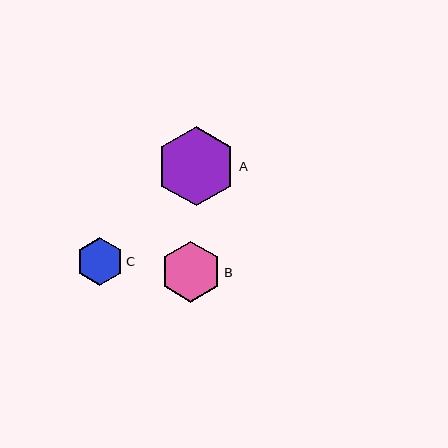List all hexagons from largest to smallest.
From largest to smallest: A, B, C.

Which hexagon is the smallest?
Hexagon C is the smallest with a size of approximately 48 pixels.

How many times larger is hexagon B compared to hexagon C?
Hexagon B is approximately 1.3 times the size of hexagon C.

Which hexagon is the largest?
Hexagon A is the largest with a size of approximately 79 pixels.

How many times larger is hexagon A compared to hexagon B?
Hexagon A is approximately 1.3 times the size of hexagon B.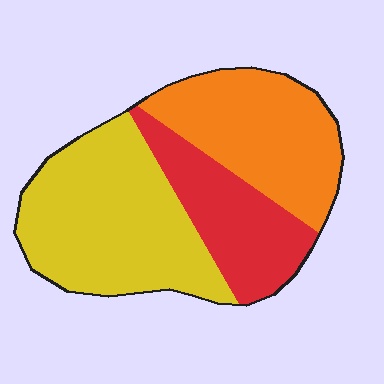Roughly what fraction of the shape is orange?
Orange covers around 30% of the shape.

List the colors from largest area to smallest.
From largest to smallest: yellow, orange, red.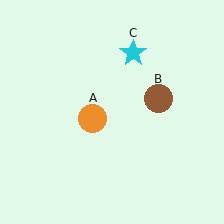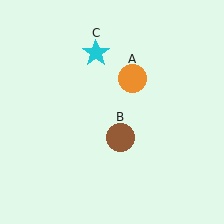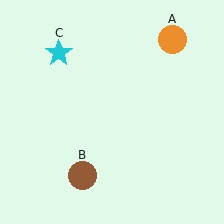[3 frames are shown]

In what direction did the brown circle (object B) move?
The brown circle (object B) moved down and to the left.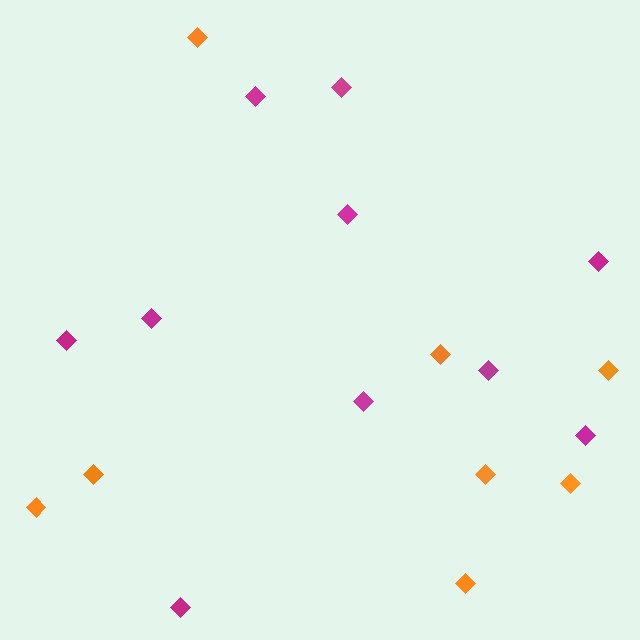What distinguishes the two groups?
There are 2 groups: one group of orange diamonds (8) and one group of magenta diamonds (10).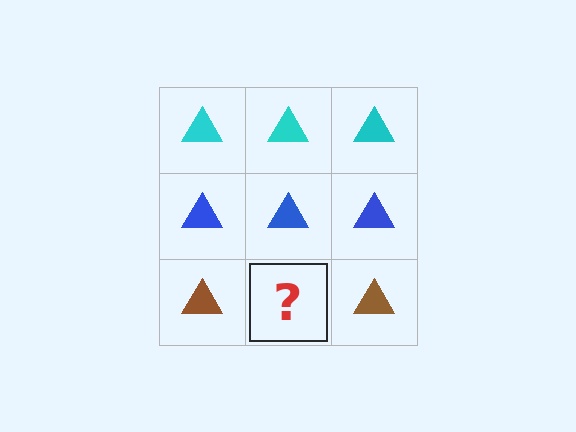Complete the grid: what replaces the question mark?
The question mark should be replaced with a brown triangle.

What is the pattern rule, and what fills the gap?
The rule is that each row has a consistent color. The gap should be filled with a brown triangle.